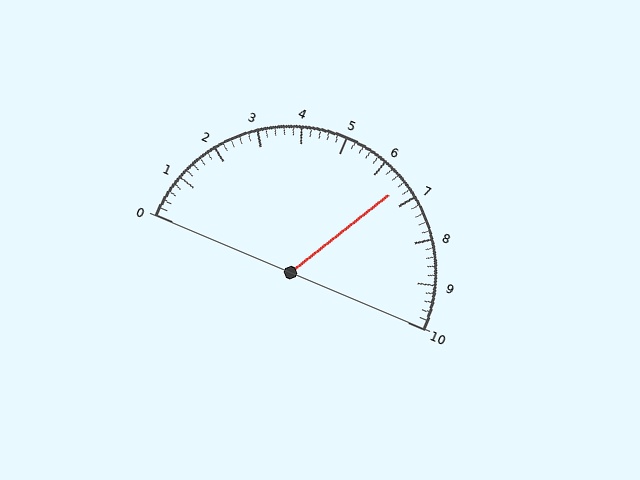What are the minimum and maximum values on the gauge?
The gauge ranges from 0 to 10.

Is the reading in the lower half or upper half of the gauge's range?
The reading is in the upper half of the range (0 to 10).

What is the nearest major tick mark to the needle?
The nearest major tick mark is 7.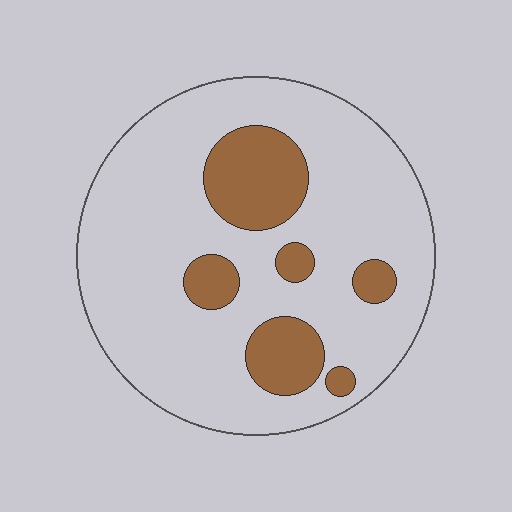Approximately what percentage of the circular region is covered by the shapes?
Approximately 20%.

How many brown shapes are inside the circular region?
6.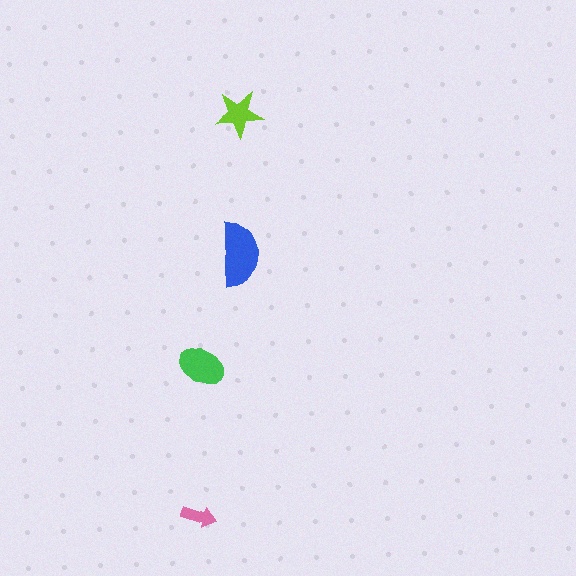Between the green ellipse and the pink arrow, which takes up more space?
The green ellipse.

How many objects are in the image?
There are 4 objects in the image.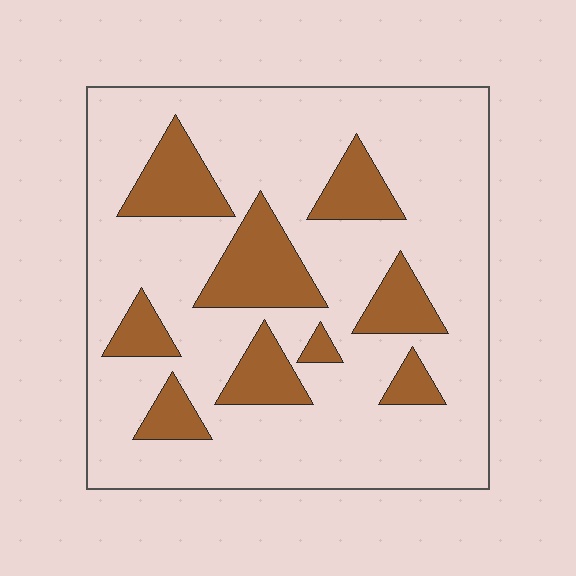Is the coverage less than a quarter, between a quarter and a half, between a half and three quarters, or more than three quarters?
Less than a quarter.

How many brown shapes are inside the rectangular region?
9.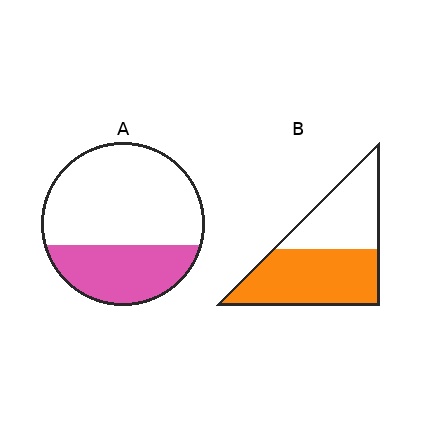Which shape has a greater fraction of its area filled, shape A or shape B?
Shape B.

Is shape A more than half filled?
No.